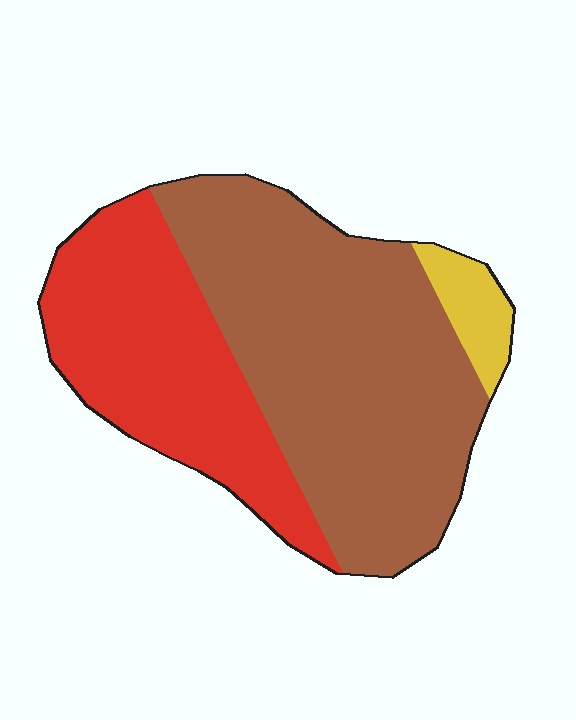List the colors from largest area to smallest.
From largest to smallest: brown, red, yellow.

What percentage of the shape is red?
Red takes up between a quarter and a half of the shape.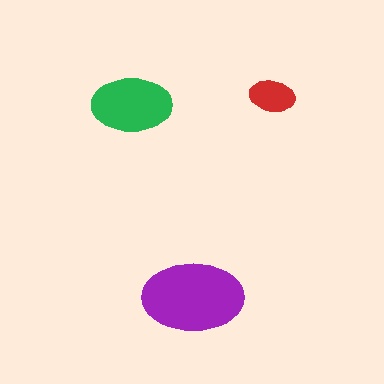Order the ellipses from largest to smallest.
the purple one, the green one, the red one.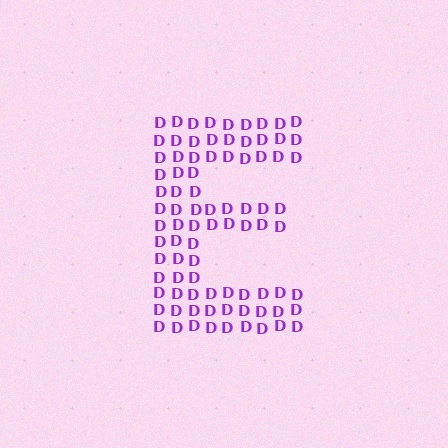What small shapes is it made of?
It is made of small letter D's.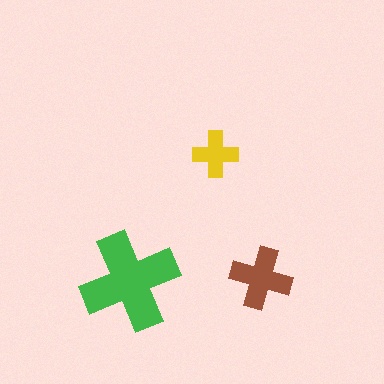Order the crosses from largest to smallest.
the green one, the brown one, the yellow one.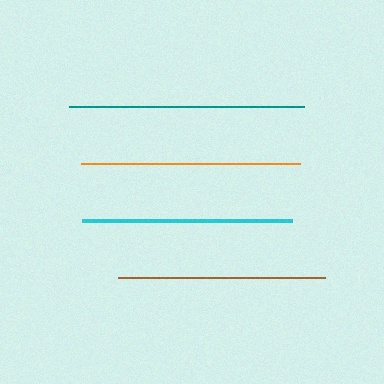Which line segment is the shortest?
The brown line is the shortest at approximately 206 pixels.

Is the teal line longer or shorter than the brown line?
The teal line is longer than the brown line.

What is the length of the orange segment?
The orange segment is approximately 219 pixels long.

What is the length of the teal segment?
The teal segment is approximately 235 pixels long.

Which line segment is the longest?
The teal line is the longest at approximately 235 pixels.